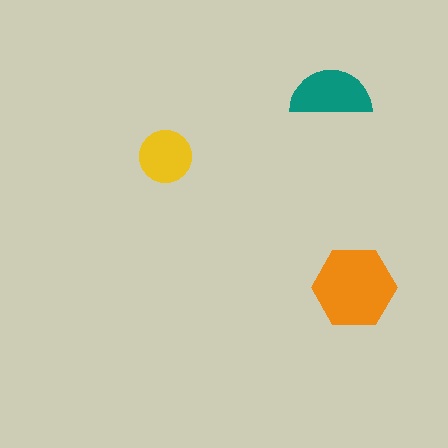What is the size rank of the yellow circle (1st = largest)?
3rd.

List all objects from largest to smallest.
The orange hexagon, the teal semicircle, the yellow circle.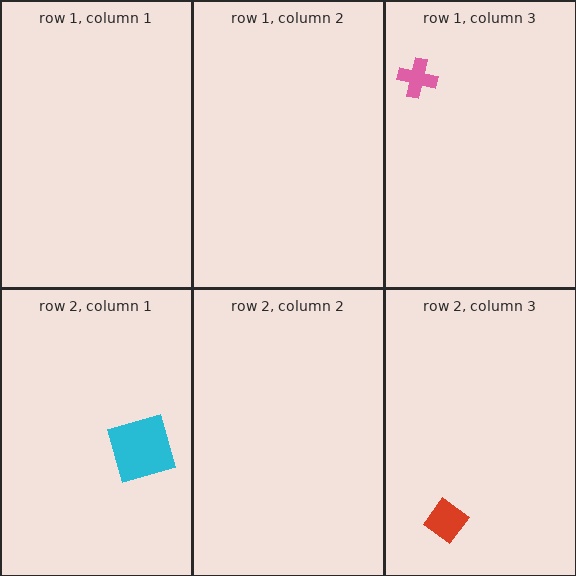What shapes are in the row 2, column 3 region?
The red diamond.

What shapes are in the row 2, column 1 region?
The cyan square.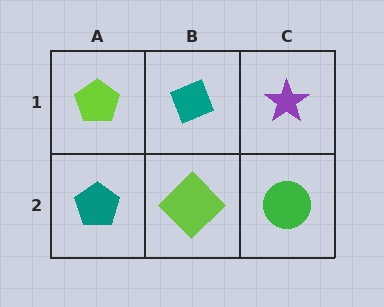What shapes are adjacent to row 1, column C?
A green circle (row 2, column C), a teal diamond (row 1, column B).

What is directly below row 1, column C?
A green circle.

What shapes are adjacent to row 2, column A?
A lime pentagon (row 1, column A), a lime diamond (row 2, column B).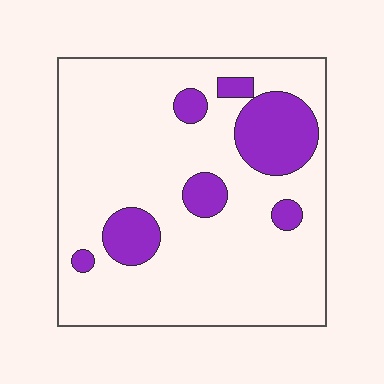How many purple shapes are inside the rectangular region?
7.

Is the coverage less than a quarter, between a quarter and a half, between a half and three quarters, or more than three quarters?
Less than a quarter.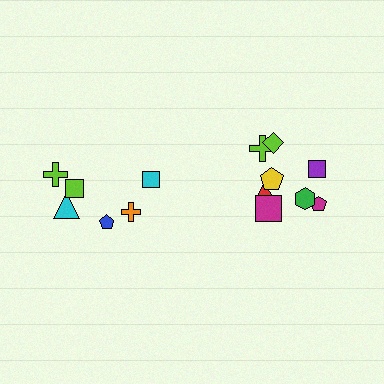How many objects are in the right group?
There are 8 objects.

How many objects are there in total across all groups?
There are 14 objects.